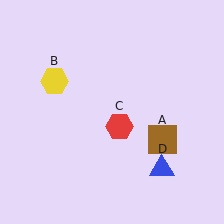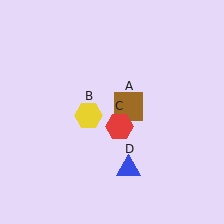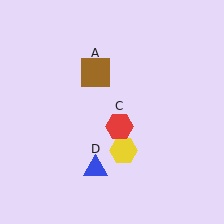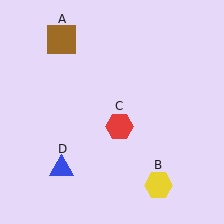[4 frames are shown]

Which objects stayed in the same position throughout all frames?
Red hexagon (object C) remained stationary.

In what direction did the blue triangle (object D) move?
The blue triangle (object D) moved left.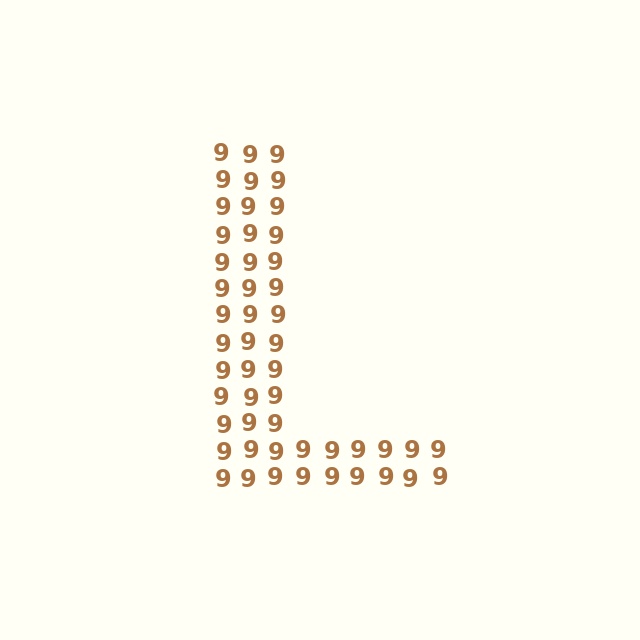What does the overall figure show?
The overall figure shows the letter L.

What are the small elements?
The small elements are digit 9's.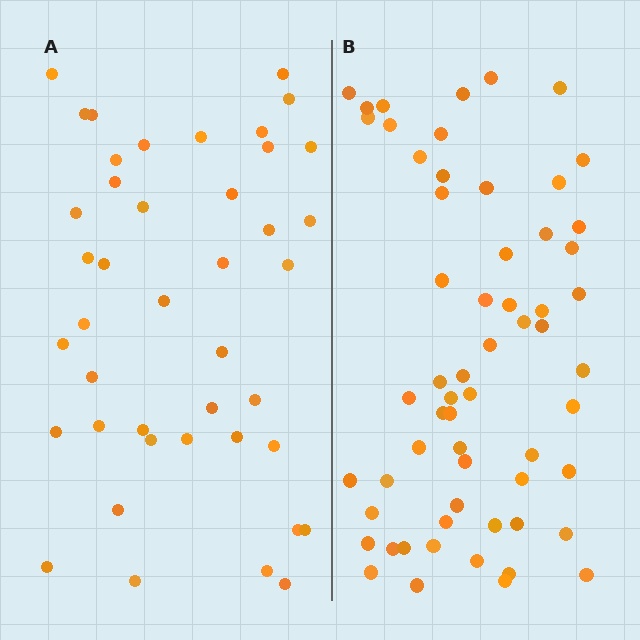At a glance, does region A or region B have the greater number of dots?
Region B (the right region) has more dots.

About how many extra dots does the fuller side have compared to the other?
Region B has approximately 20 more dots than region A.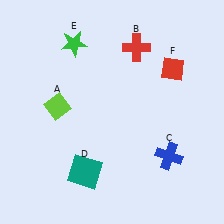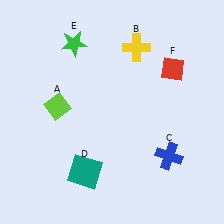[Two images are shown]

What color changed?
The cross (B) changed from red in Image 1 to yellow in Image 2.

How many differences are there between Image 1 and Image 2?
There is 1 difference between the two images.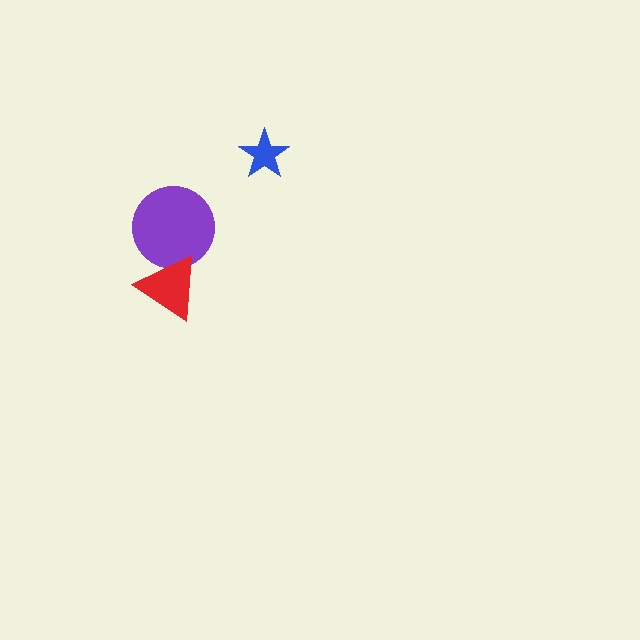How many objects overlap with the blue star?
0 objects overlap with the blue star.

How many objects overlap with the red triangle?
1 object overlaps with the red triangle.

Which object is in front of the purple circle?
The red triangle is in front of the purple circle.